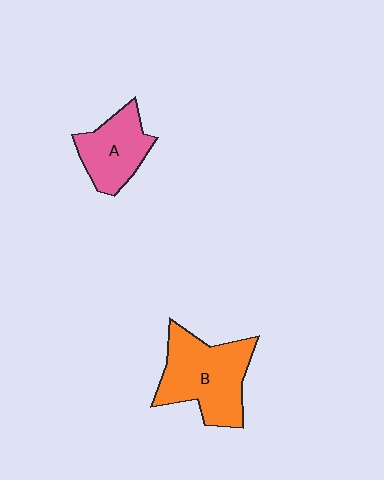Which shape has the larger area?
Shape B (orange).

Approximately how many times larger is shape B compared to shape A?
Approximately 1.5 times.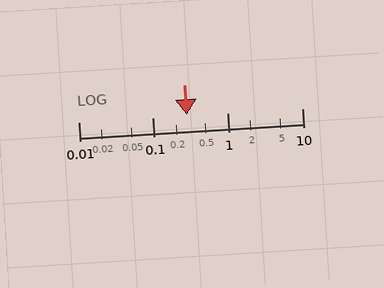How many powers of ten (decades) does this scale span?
The scale spans 3 decades, from 0.01 to 10.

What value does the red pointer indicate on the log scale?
The pointer indicates approximately 0.28.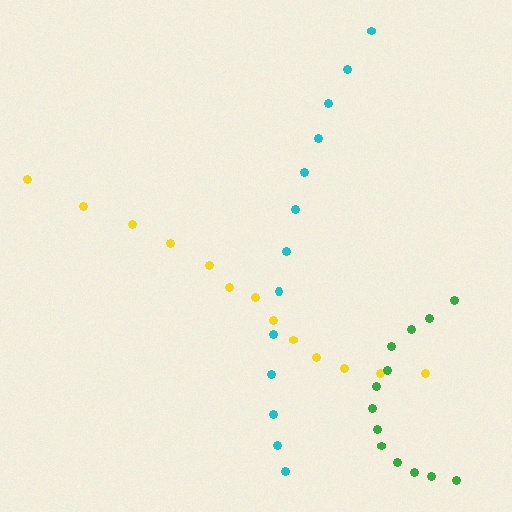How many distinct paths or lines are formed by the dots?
There are 3 distinct paths.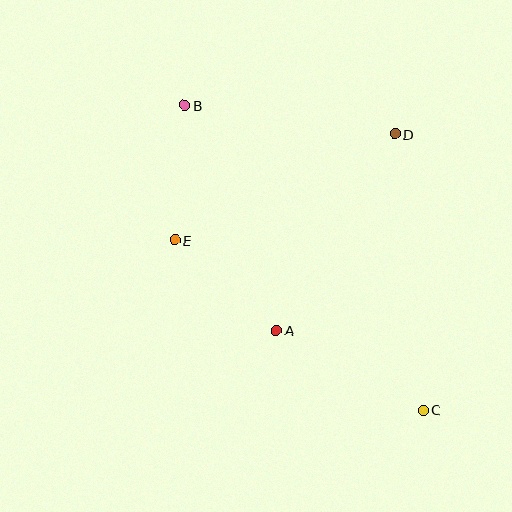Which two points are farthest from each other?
Points B and C are farthest from each other.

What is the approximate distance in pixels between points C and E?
The distance between C and E is approximately 301 pixels.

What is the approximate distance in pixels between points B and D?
The distance between B and D is approximately 212 pixels.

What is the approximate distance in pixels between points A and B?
The distance between A and B is approximately 243 pixels.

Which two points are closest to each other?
Points B and E are closest to each other.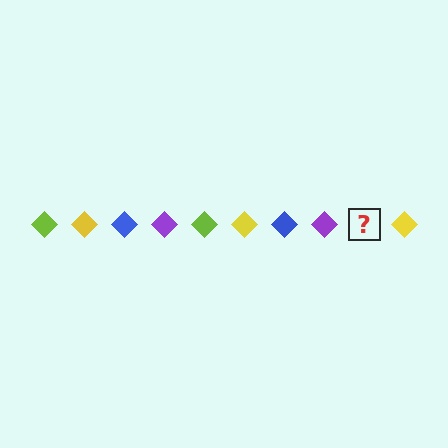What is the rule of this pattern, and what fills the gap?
The rule is that the pattern cycles through lime, yellow, blue, purple diamonds. The gap should be filled with a lime diamond.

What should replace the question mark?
The question mark should be replaced with a lime diamond.